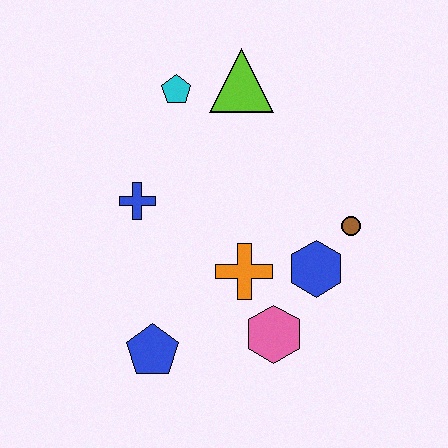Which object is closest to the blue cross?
The cyan pentagon is closest to the blue cross.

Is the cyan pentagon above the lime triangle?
No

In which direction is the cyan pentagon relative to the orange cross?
The cyan pentagon is above the orange cross.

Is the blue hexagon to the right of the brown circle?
No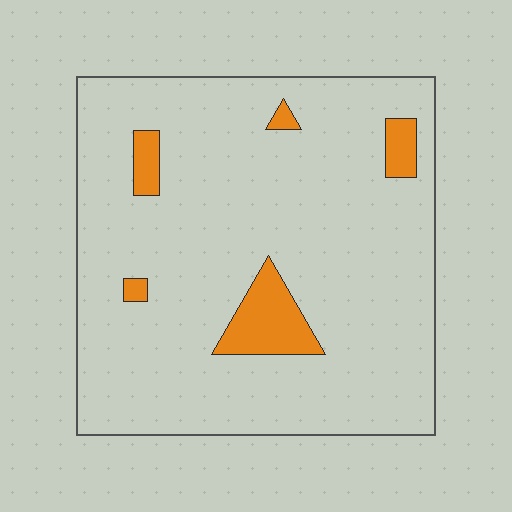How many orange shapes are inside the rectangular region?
5.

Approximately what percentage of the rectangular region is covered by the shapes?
Approximately 10%.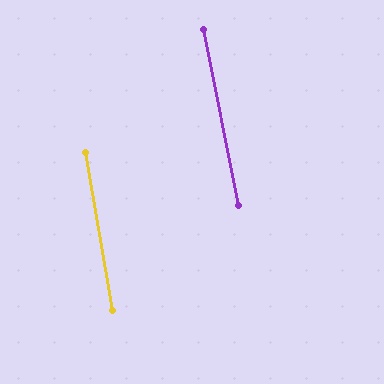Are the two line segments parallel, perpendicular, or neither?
Parallel — their directions differ by only 1.7°.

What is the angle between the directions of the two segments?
Approximately 2 degrees.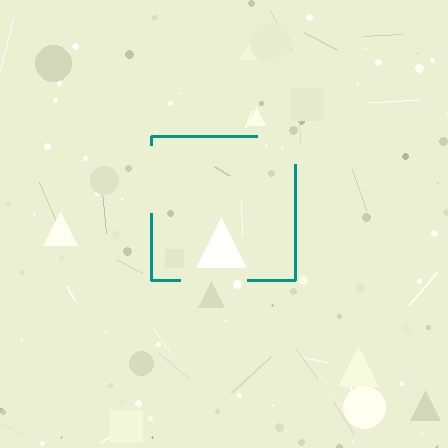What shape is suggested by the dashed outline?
The dashed outline suggests a square.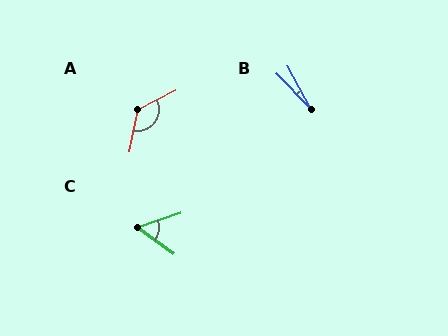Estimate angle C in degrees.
Approximately 55 degrees.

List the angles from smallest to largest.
B (15°), C (55°), A (129°).